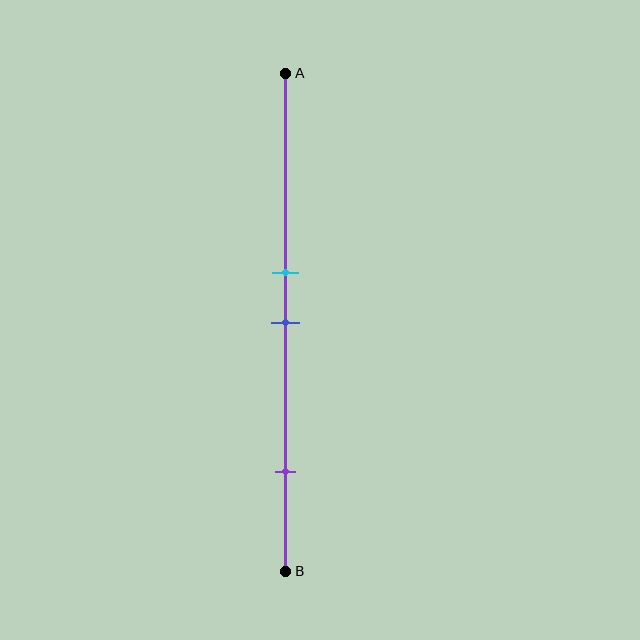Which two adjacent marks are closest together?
The cyan and blue marks are the closest adjacent pair.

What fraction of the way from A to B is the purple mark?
The purple mark is approximately 80% (0.8) of the way from A to B.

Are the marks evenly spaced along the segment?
No, the marks are not evenly spaced.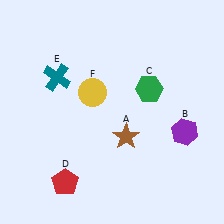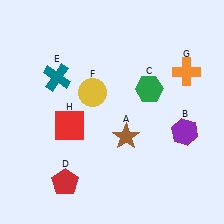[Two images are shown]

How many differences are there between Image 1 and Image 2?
There are 2 differences between the two images.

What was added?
An orange cross (G), a red square (H) were added in Image 2.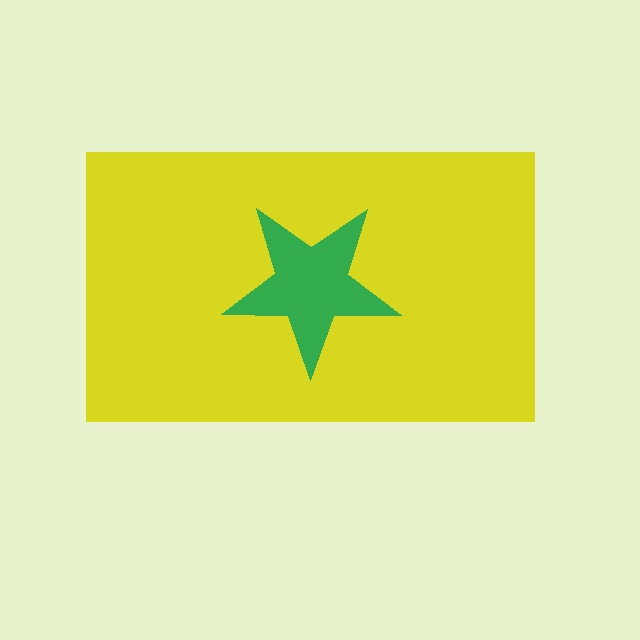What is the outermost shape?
The yellow rectangle.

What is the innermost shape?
The green star.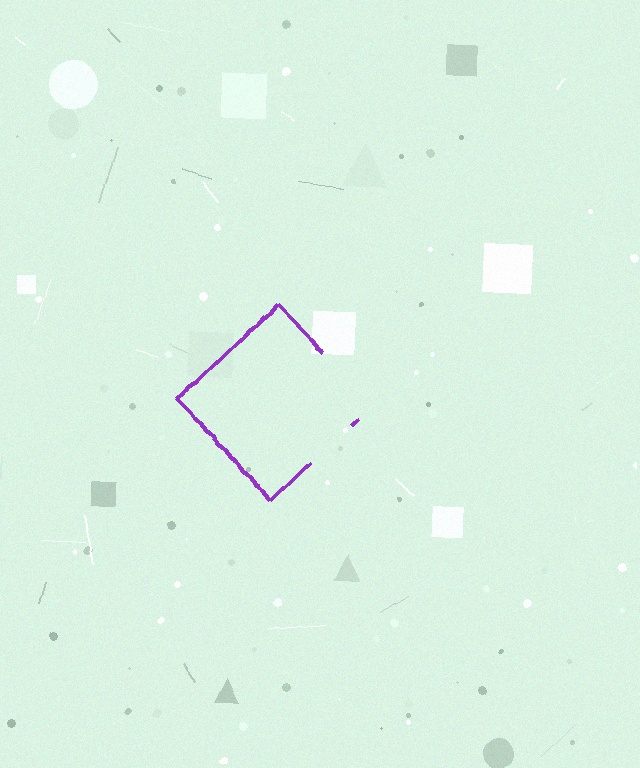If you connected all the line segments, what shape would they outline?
They would outline a diamond.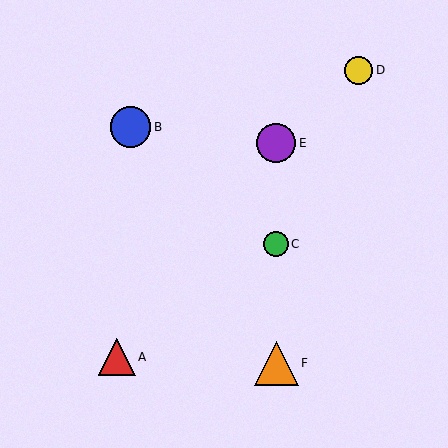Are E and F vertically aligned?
Yes, both are at x≈276.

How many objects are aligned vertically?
3 objects (C, E, F) are aligned vertically.